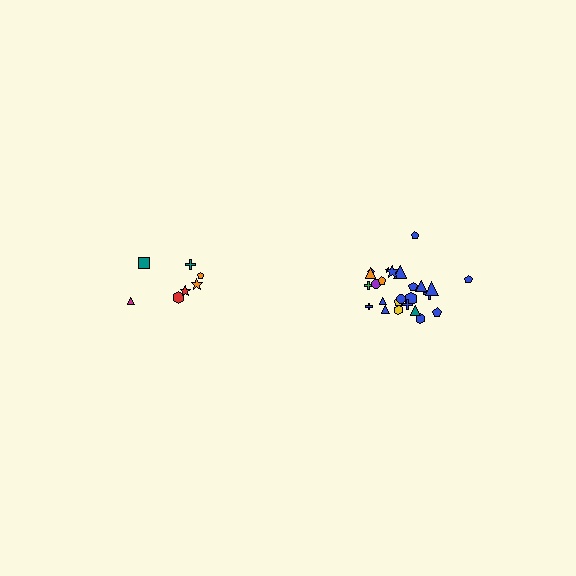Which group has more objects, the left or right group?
The right group.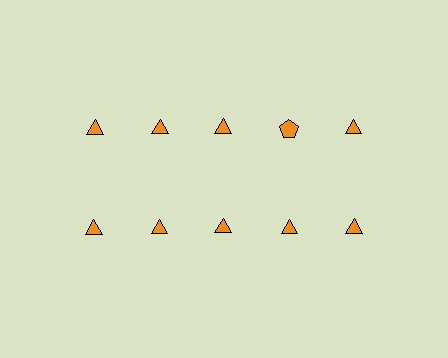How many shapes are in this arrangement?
There are 10 shapes arranged in a grid pattern.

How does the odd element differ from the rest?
It has a different shape: pentagon instead of triangle.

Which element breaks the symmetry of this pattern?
The orange pentagon in the top row, second from right column breaks the symmetry. All other shapes are orange triangles.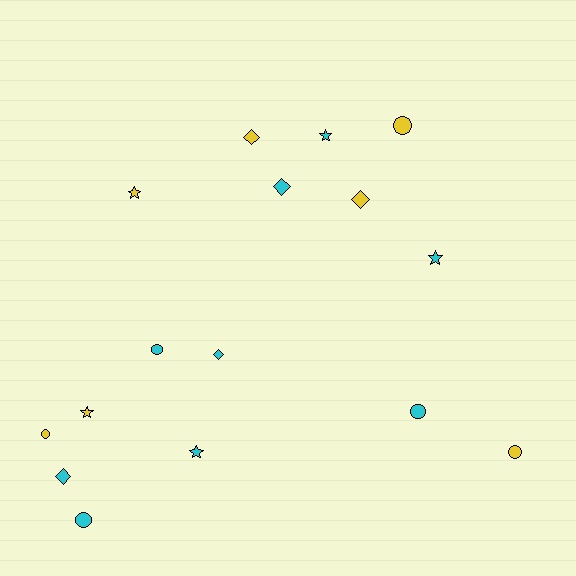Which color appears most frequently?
Cyan, with 9 objects.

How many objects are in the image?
There are 16 objects.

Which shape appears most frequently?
Circle, with 6 objects.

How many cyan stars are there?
There are 3 cyan stars.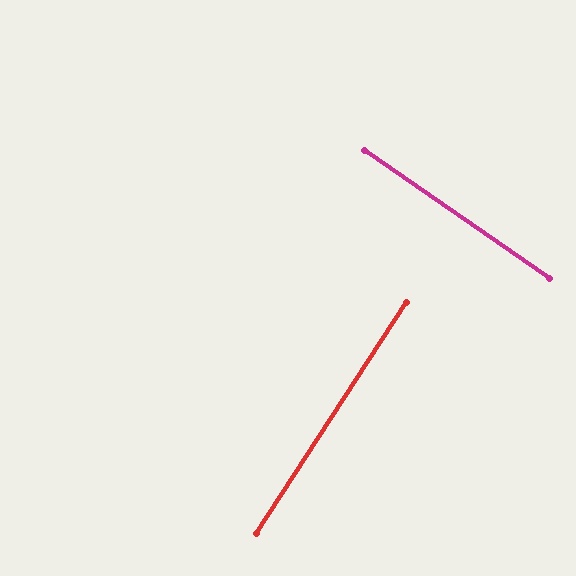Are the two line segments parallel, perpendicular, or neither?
Perpendicular — they meet at approximately 89°.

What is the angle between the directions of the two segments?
Approximately 89 degrees.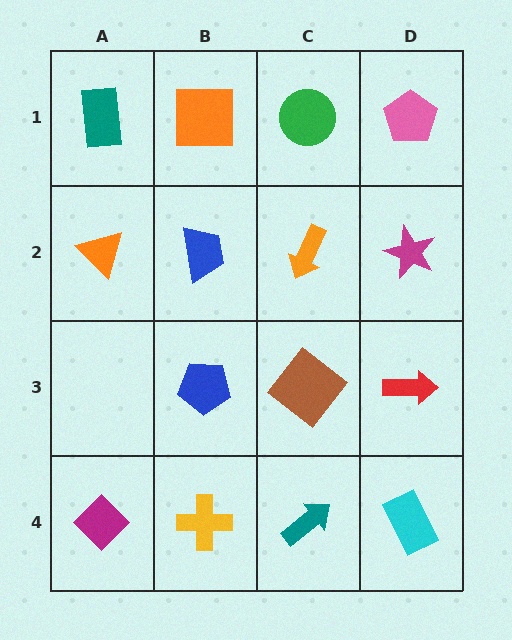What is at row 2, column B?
A blue trapezoid.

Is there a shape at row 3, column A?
No, that cell is empty.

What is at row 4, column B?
A yellow cross.